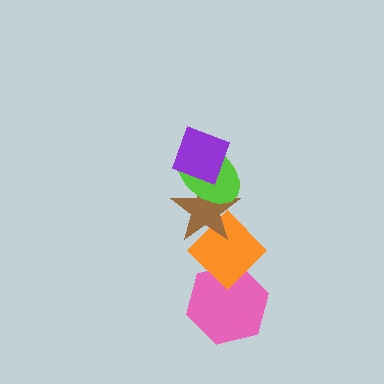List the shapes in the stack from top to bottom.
From top to bottom: the purple diamond, the lime ellipse, the brown star, the orange diamond, the pink hexagon.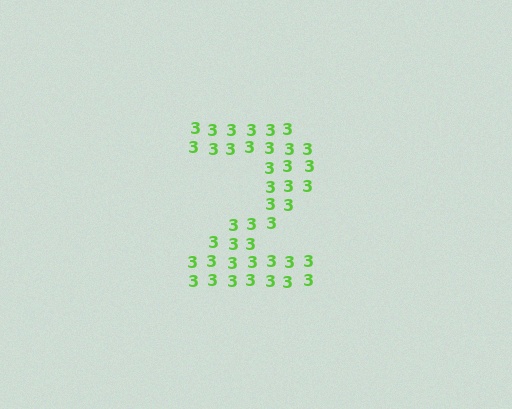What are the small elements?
The small elements are digit 3's.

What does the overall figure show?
The overall figure shows the digit 2.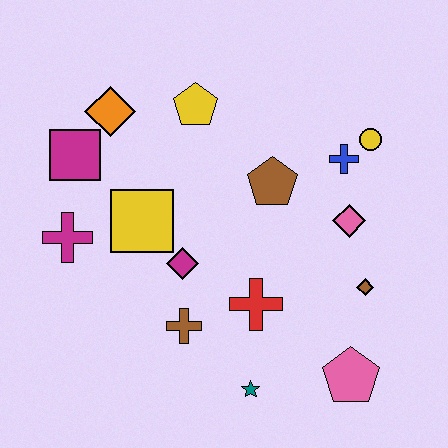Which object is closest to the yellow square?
The magenta diamond is closest to the yellow square.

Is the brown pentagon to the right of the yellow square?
Yes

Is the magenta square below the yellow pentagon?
Yes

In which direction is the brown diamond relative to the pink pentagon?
The brown diamond is above the pink pentagon.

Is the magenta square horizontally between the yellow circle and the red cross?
No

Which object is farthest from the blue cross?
The magenta cross is farthest from the blue cross.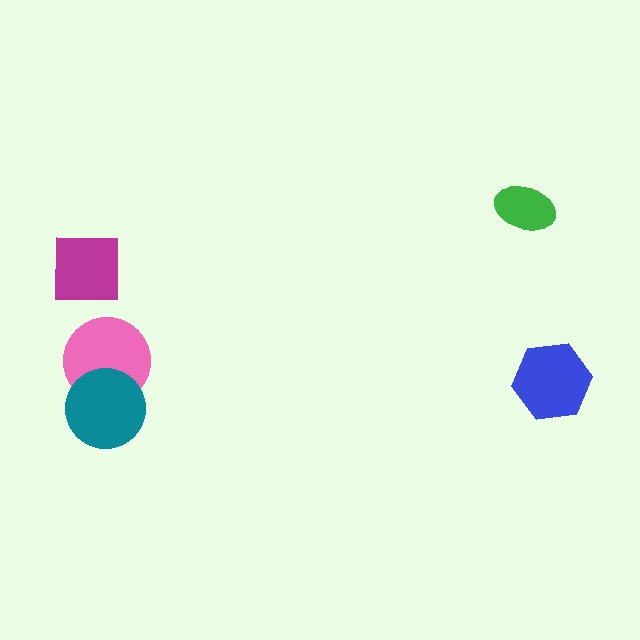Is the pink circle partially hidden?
Yes, it is partially covered by another shape.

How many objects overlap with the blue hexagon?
0 objects overlap with the blue hexagon.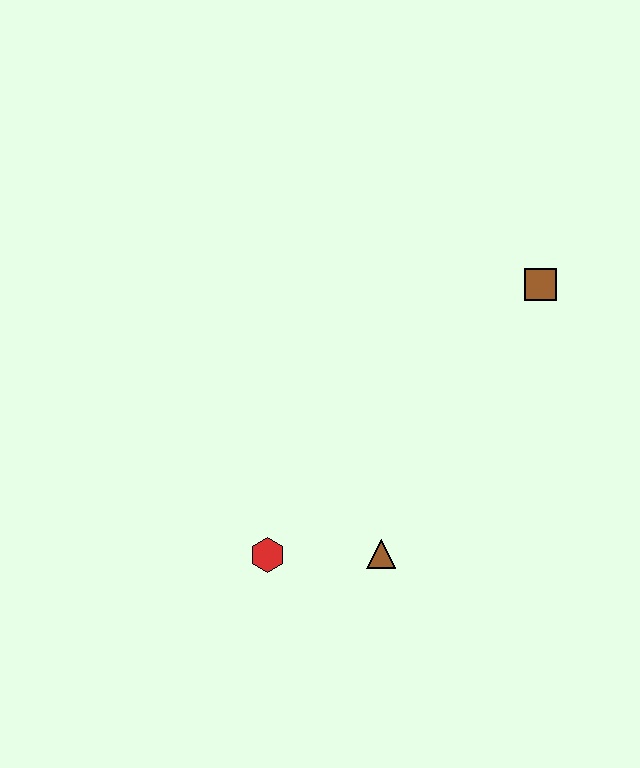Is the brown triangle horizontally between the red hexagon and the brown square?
Yes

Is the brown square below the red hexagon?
No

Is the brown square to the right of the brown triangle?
Yes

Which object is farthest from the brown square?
The red hexagon is farthest from the brown square.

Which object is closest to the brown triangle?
The red hexagon is closest to the brown triangle.